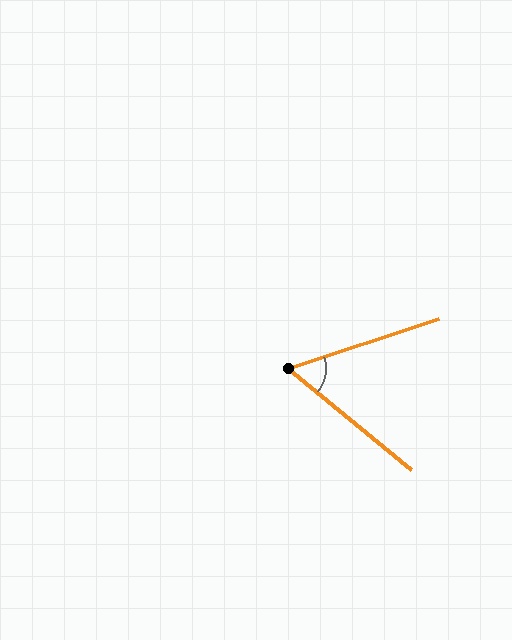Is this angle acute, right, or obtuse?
It is acute.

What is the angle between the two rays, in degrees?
Approximately 57 degrees.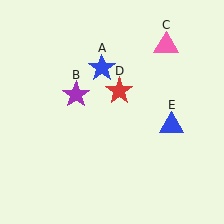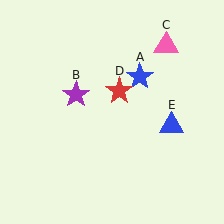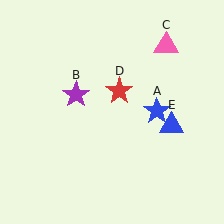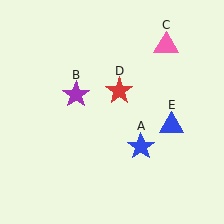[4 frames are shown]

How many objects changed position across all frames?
1 object changed position: blue star (object A).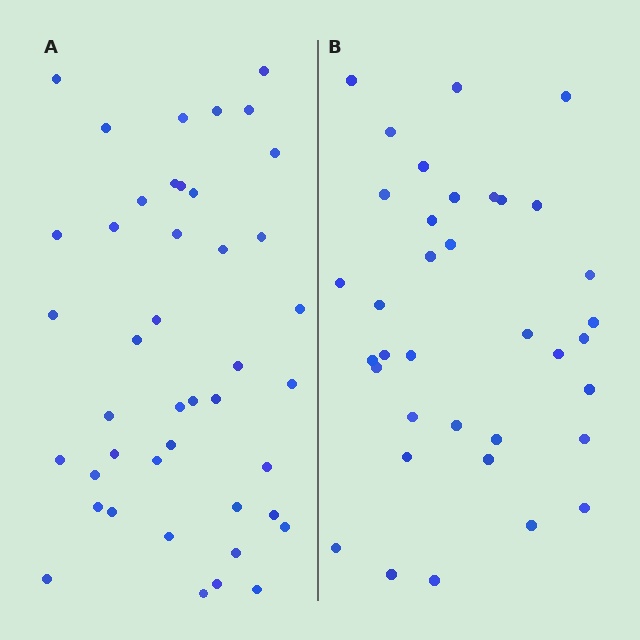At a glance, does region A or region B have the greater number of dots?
Region A (the left region) has more dots.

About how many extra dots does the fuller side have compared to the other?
Region A has roughly 8 or so more dots than region B.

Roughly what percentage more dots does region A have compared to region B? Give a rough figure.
About 20% more.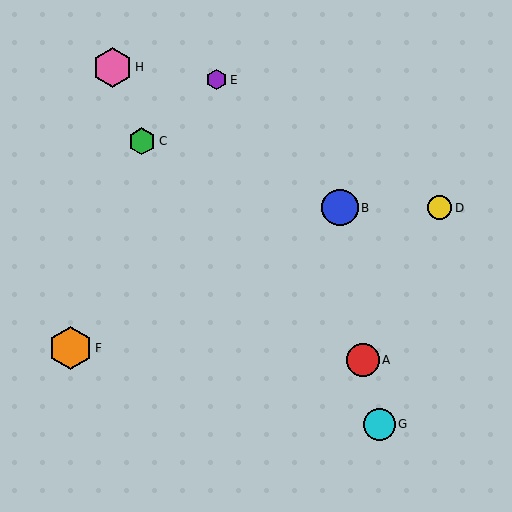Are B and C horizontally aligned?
No, B is at y≈208 and C is at y≈141.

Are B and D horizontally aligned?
Yes, both are at y≈208.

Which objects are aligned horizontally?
Objects B, D are aligned horizontally.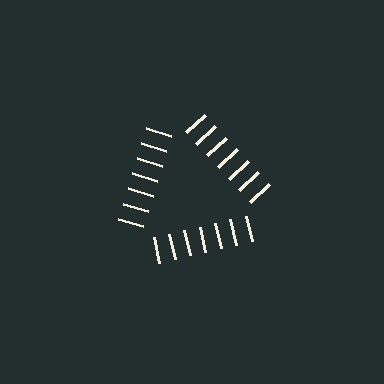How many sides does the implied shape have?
3 sides — the line-ends trace a triangle.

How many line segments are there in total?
21 — 7 along each of the 3 edges.